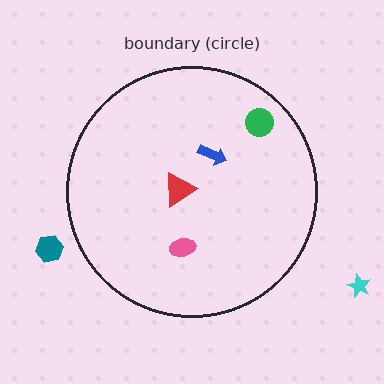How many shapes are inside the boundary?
4 inside, 2 outside.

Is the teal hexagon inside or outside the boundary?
Outside.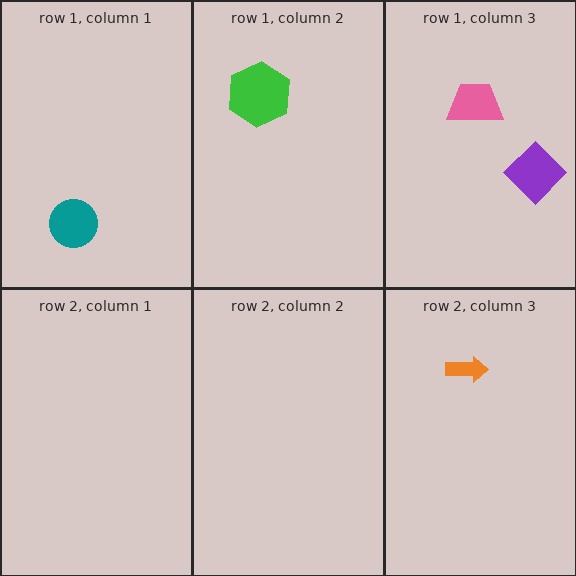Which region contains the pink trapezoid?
The row 1, column 3 region.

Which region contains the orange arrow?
The row 2, column 3 region.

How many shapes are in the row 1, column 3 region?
2.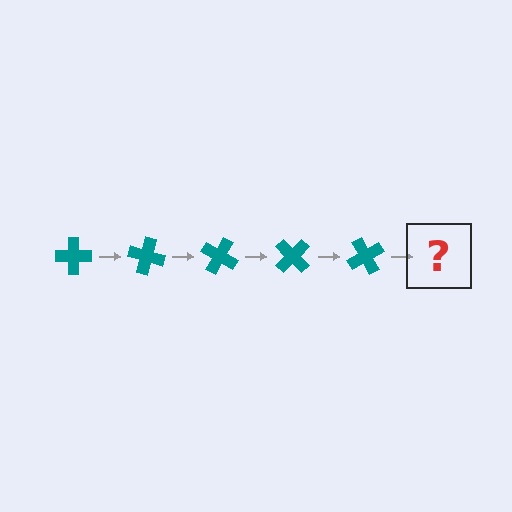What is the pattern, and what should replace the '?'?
The pattern is that the cross rotates 15 degrees each step. The '?' should be a teal cross rotated 75 degrees.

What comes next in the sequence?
The next element should be a teal cross rotated 75 degrees.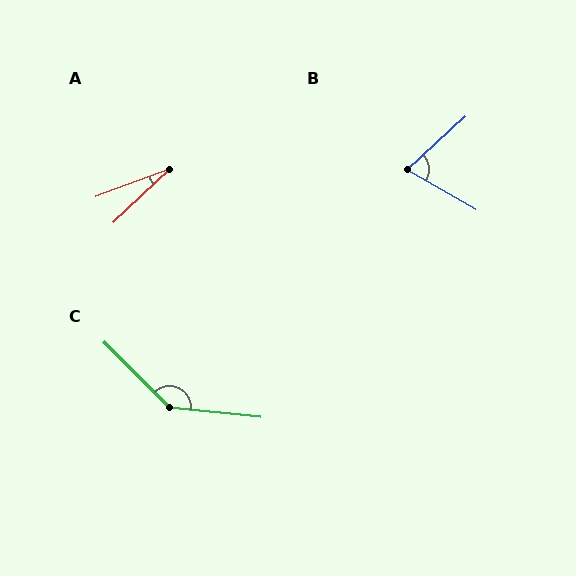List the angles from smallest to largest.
A (23°), B (72°), C (141°).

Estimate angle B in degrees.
Approximately 72 degrees.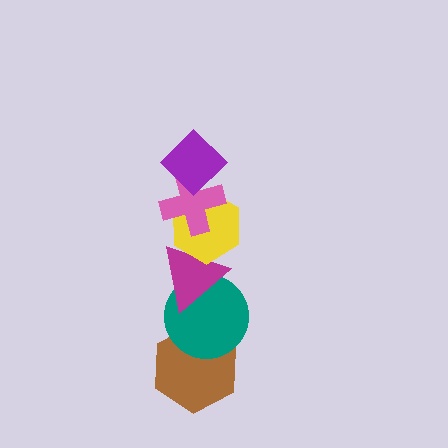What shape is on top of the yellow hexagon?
The pink cross is on top of the yellow hexagon.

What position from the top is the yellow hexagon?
The yellow hexagon is 3rd from the top.